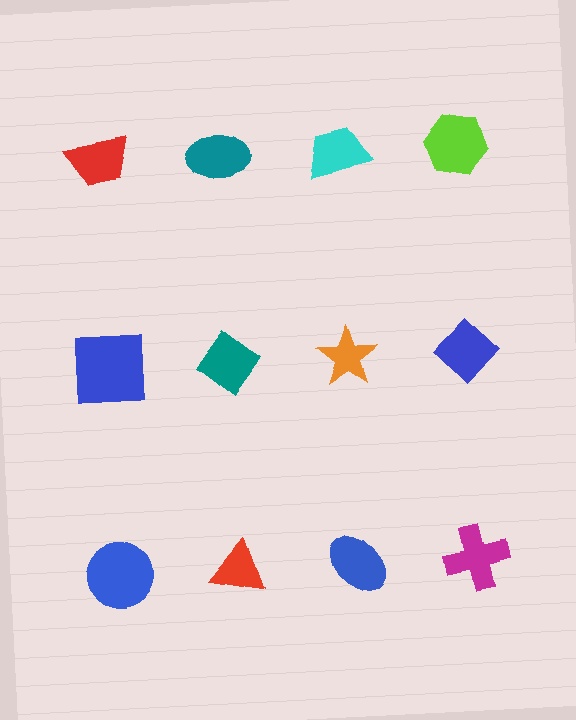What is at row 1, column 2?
A teal ellipse.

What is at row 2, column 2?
A teal diamond.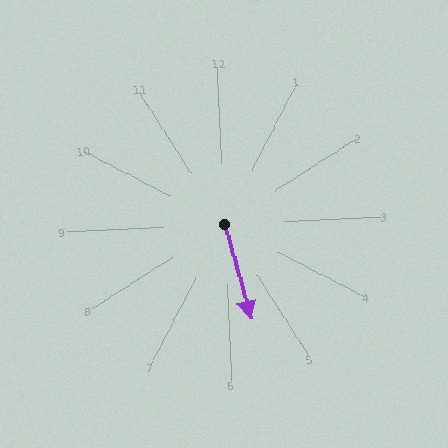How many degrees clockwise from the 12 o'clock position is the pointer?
Approximately 167 degrees.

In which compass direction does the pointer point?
South.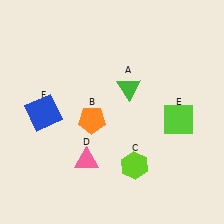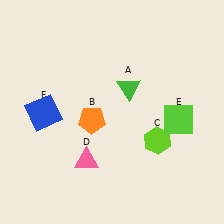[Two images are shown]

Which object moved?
The lime hexagon (C) moved up.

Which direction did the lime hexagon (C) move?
The lime hexagon (C) moved up.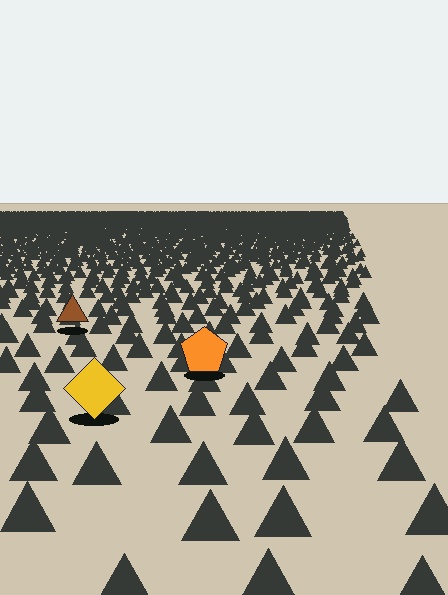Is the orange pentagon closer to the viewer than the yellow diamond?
No. The yellow diamond is closer — you can tell from the texture gradient: the ground texture is coarser near it.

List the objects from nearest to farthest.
From nearest to farthest: the yellow diamond, the orange pentagon, the brown triangle.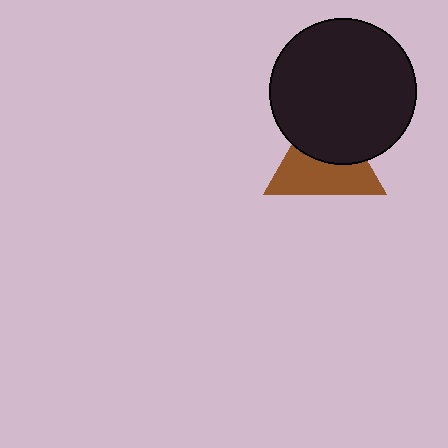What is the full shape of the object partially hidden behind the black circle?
The partially hidden object is a brown triangle.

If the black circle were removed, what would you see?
You would see the complete brown triangle.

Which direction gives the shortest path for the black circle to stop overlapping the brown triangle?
Moving up gives the shortest separation.